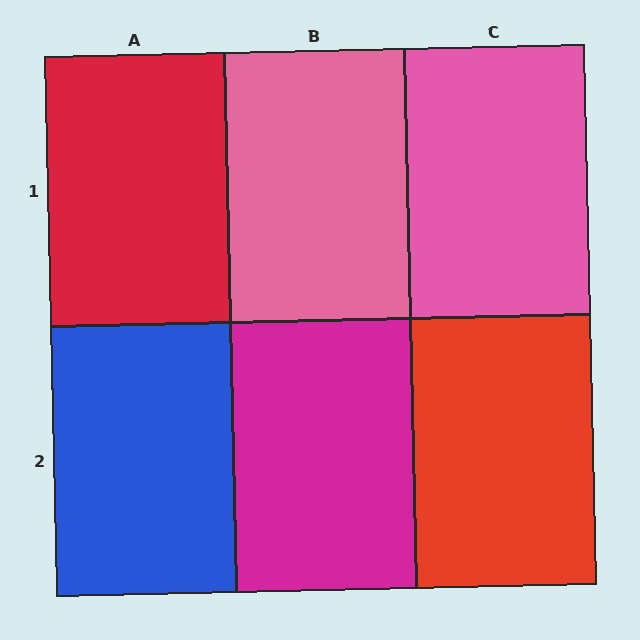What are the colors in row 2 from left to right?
Blue, magenta, red.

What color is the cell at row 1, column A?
Red.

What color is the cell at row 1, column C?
Pink.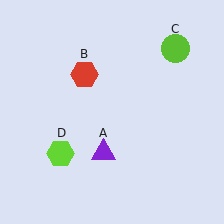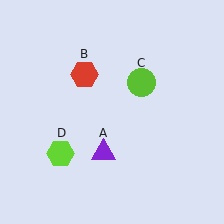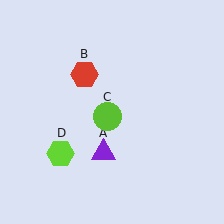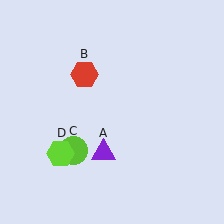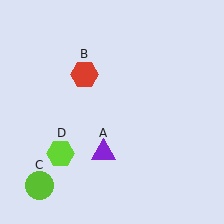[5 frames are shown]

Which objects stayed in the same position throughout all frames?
Purple triangle (object A) and red hexagon (object B) and lime hexagon (object D) remained stationary.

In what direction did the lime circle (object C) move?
The lime circle (object C) moved down and to the left.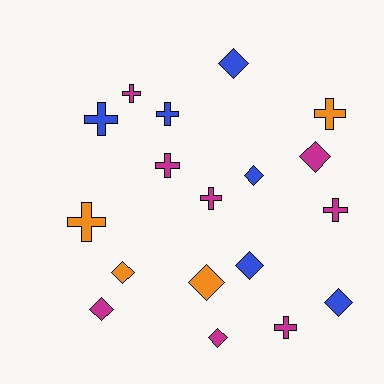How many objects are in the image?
There are 18 objects.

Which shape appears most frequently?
Diamond, with 9 objects.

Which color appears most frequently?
Magenta, with 8 objects.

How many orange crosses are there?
There are 2 orange crosses.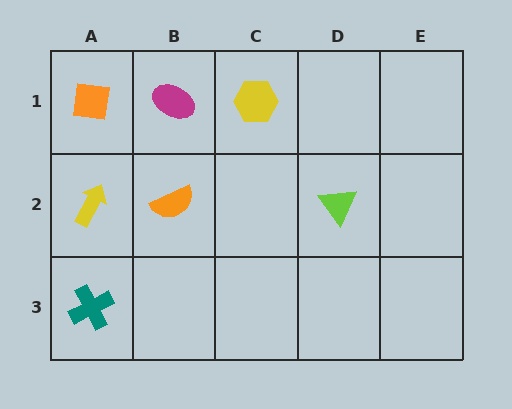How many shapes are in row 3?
1 shape.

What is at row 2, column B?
An orange semicircle.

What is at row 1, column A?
An orange square.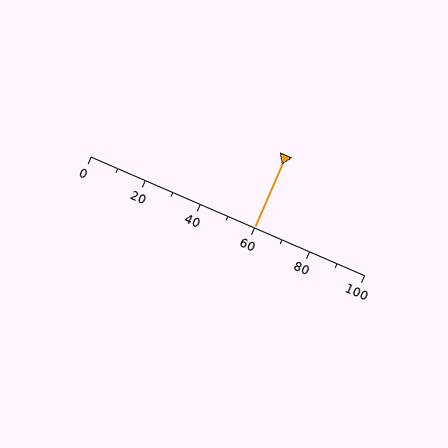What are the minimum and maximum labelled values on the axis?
The axis runs from 0 to 100.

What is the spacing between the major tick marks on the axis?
The major ticks are spaced 20 apart.